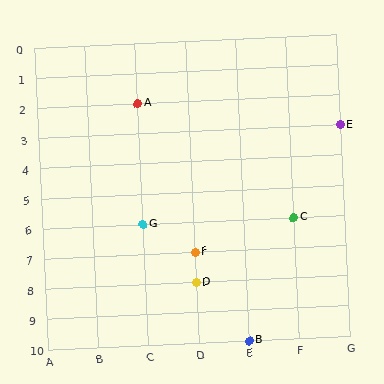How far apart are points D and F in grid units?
Points D and F are 1 row apart.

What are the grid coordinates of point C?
Point C is at grid coordinates (F, 6).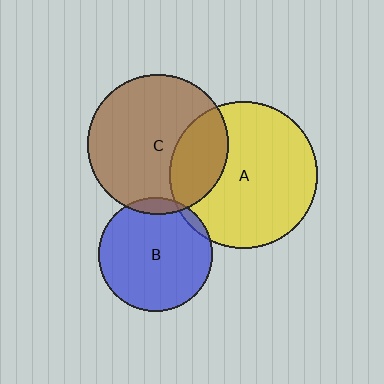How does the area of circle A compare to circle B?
Approximately 1.7 times.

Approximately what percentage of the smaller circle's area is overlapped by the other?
Approximately 5%.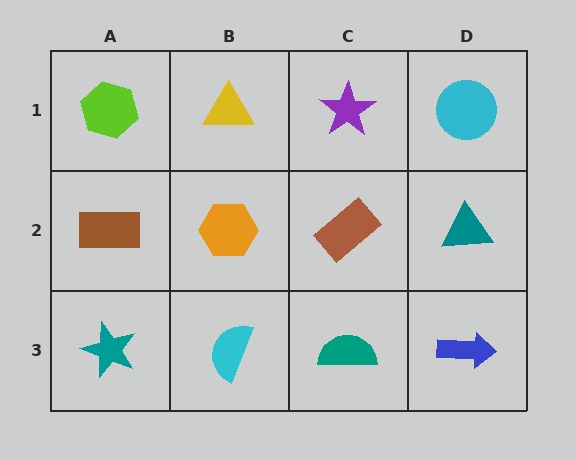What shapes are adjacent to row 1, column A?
A brown rectangle (row 2, column A), a yellow triangle (row 1, column B).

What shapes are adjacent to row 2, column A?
A lime hexagon (row 1, column A), a teal star (row 3, column A), an orange hexagon (row 2, column B).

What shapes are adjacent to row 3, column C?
A brown rectangle (row 2, column C), a cyan semicircle (row 3, column B), a blue arrow (row 3, column D).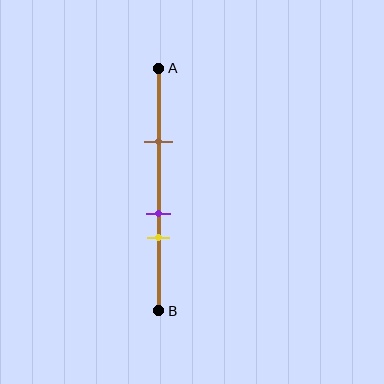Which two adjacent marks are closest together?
The purple and yellow marks are the closest adjacent pair.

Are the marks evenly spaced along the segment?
No, the marks are not evenly spaced.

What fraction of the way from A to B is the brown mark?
The brown mark is approximately 30% (0.3) of the way from A to B.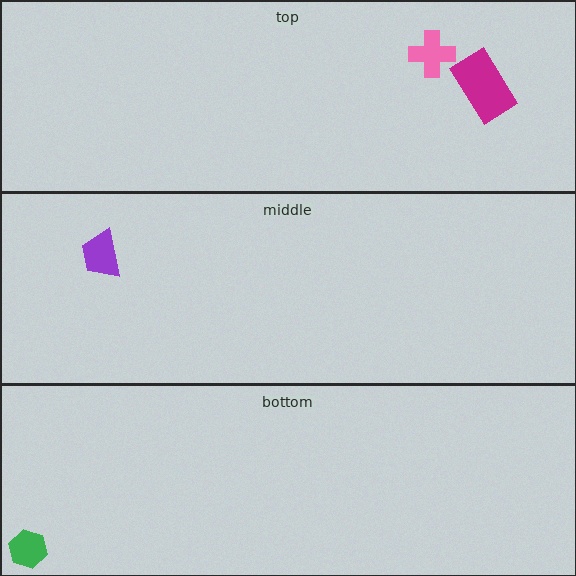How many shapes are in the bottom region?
1.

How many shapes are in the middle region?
1.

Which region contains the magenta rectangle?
The top region.